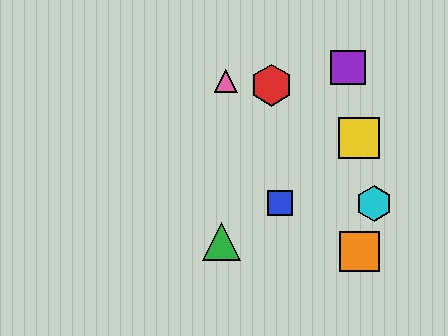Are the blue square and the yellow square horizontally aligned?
No, the blue square is at y≈203 and the yellow square is at y≈138.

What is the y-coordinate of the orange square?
The orange square is at y≈252.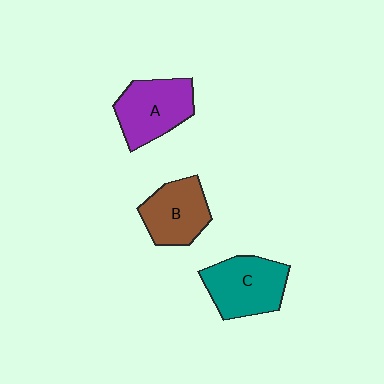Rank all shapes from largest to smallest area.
From largest to smallest: C (teal), A (purple), B (brown).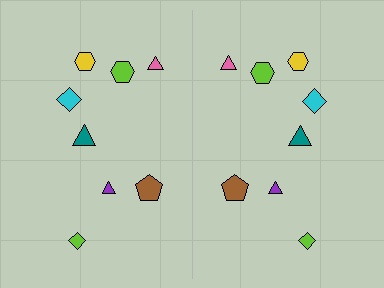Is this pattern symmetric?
Yes, this pattern has bilateral (reflection) symmetry.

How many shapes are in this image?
There are 16 shapes in this image.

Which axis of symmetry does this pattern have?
The pattern has a vertical axis of symmetry running through the center of the image.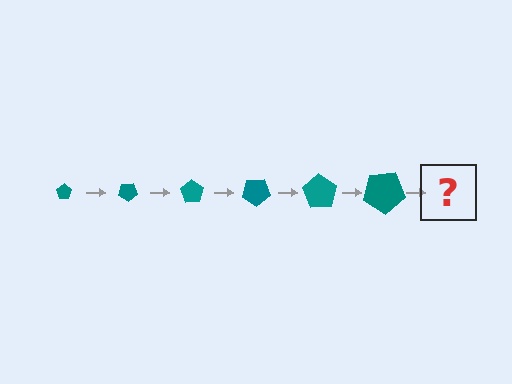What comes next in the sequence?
The next element should be a pentagon, larger than the previous one and rotated 210 degrees from the start.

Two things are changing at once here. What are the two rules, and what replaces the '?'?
The two rules are that the pentagon grows larger each step and it rotates 35 degrees each step. The '?' should be a pentagon, larger than the previous one and rotated 210 degrees from the start.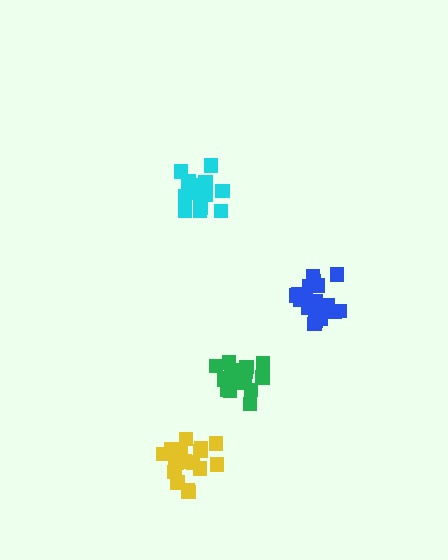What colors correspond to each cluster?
The clusters are colored: cyan, blue, yellow, green.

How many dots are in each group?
Group 1: 14 dots, Group 2: 19 dots, Group 3: 19 dots, Group 4: 17 dots (69 total).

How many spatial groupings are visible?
There are 4 spatial groupings.